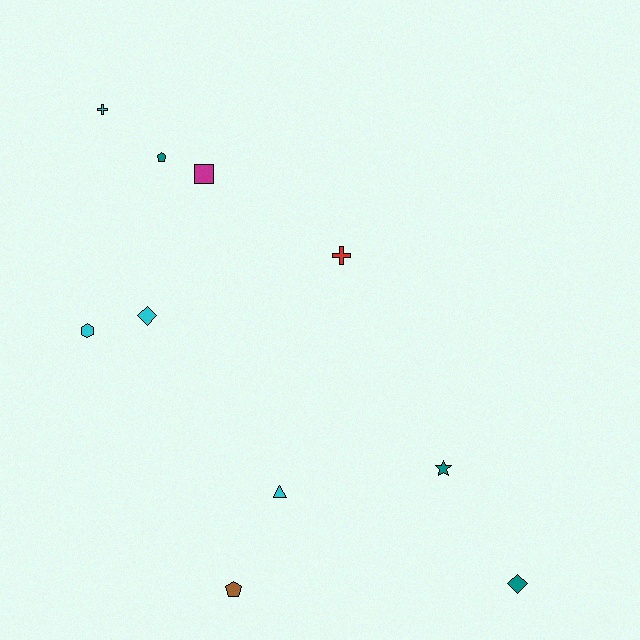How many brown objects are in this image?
There is 1 brown object.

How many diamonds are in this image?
There are 2 diamonds.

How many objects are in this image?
There are 10 objects.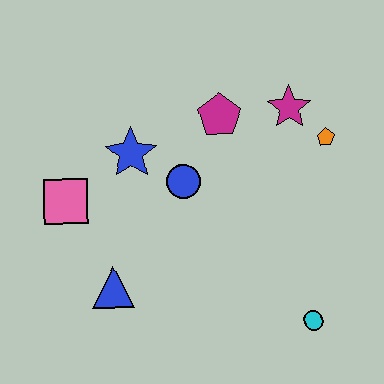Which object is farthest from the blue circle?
The cyan circle is farthest from the blue circle.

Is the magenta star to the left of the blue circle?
No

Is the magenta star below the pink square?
No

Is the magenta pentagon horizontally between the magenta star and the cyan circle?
No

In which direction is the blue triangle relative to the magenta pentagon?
The blue triangle is below the magenta pentagon.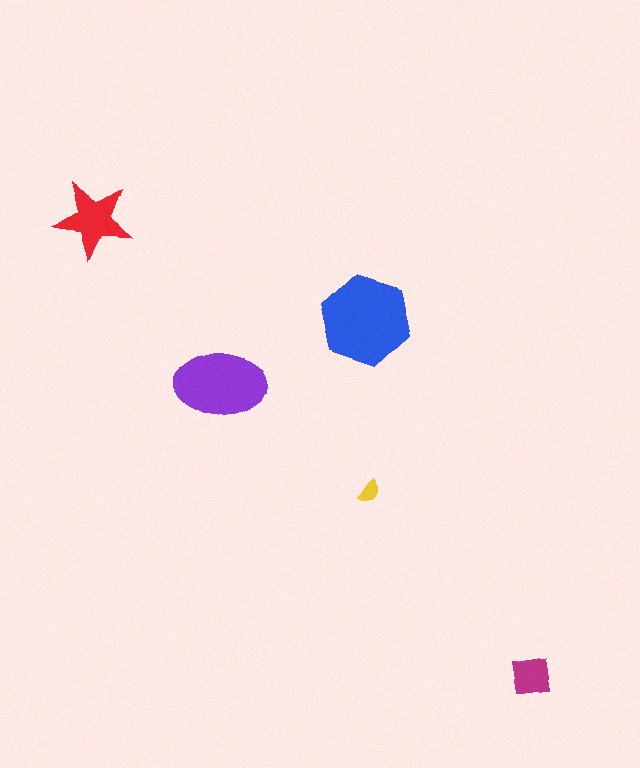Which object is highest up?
The red star is topmost.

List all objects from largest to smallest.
The blue hexagon, the purple ellipse, the red star, the magenta square, the yellow semicircle.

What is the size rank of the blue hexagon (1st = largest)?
1st.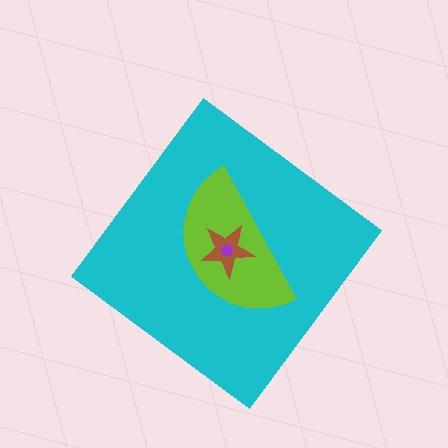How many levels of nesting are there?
4.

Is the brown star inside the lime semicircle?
Yes.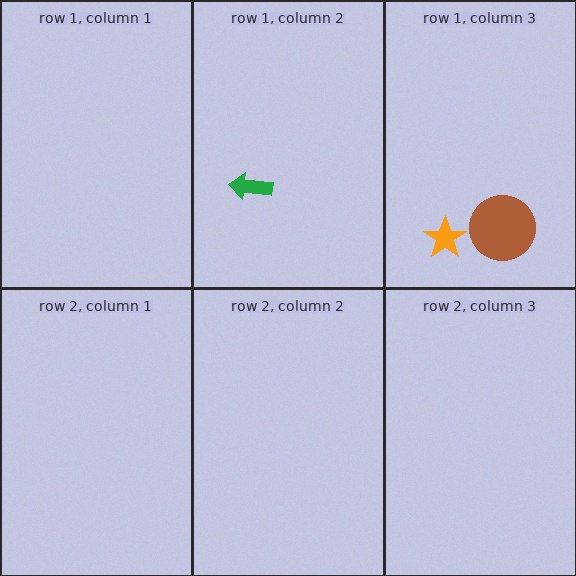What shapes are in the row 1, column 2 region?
The green arrow.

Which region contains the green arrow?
The row 1, column 2 region.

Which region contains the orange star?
The row 1, column 3 region.